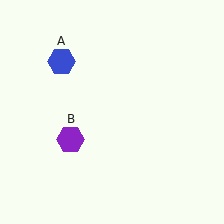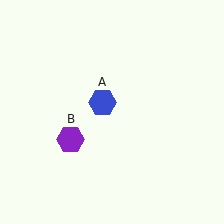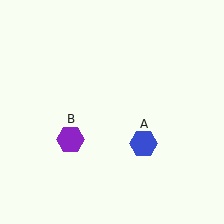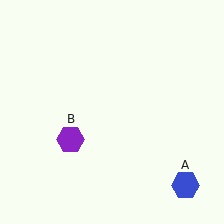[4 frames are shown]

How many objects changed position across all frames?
1 object changed position: blue hexagon (object A).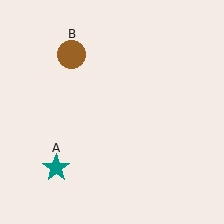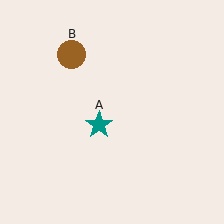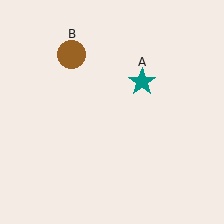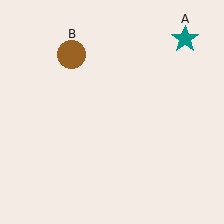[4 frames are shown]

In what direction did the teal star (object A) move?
The teal star (object A) moved up and to the right.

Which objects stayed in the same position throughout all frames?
Brown circle (object B) remained stationary.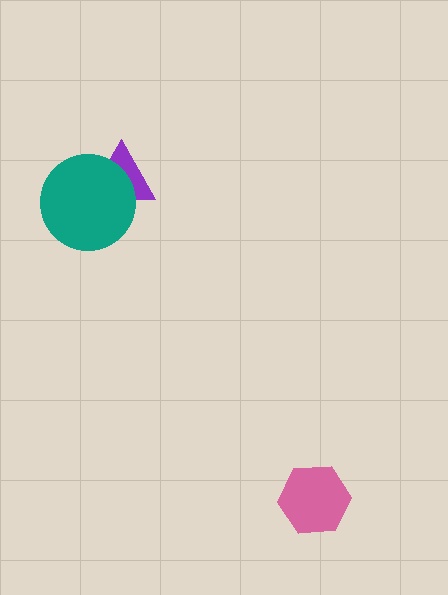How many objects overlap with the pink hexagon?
0 objects overlap with the pink hexagon.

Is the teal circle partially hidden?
No, no other shape covers it.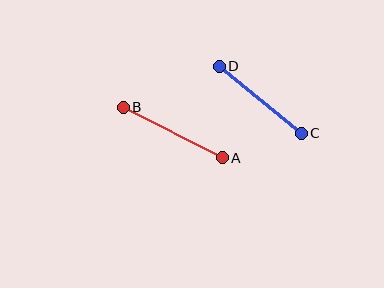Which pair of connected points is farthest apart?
Points A and B are farthest apart.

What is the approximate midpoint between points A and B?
The midpoint is at approximately (173, 132) pixels.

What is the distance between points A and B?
The distance is approximately 111 pixels.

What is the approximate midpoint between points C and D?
The midpoint is at approximately (260, 100) pixels.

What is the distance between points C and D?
The distance is approximately 106 pixels.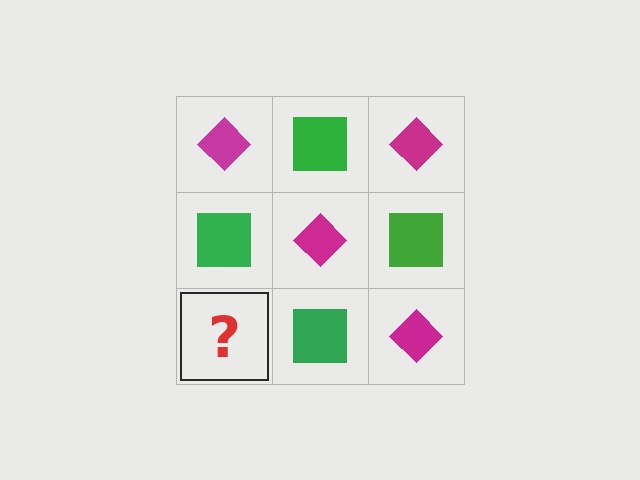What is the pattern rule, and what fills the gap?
The rule is that it alternates magenta diamond and green square in a checkerboard pattern. The gap should be filled with a magenta diamond.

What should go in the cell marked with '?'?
The missing cell should contain a magenta diamond.